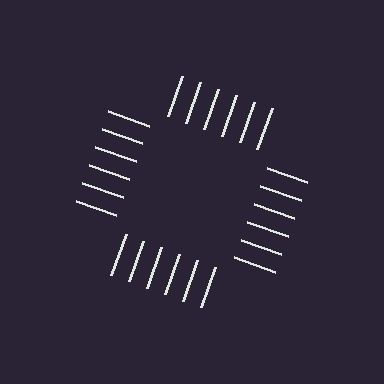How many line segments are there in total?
24 — 6 along each of the 4 edges.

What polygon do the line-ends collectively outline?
An illusory square — the line segments terminate on its edges but no continuous stroke is drawn.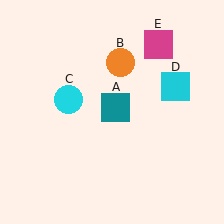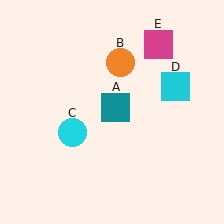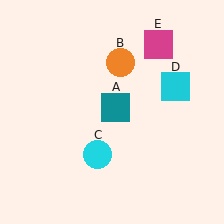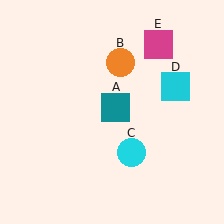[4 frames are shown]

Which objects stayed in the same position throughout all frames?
Teal square (object A) and orange circle (object B) and cyan square (object D) and magenta square (object E) remained stationary.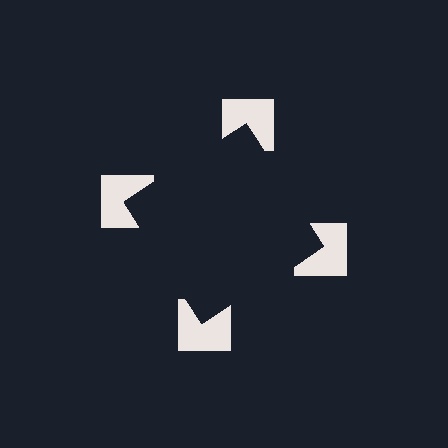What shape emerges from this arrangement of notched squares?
An illusory square — its edges are inferred from the aligned wedge cuts in the notched squares, not physically drawn.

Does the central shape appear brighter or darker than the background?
It typically appears slightly darker than the background, even though no actual brightness change is drawn.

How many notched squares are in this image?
There are 4 — one at each vertex of the illusory square.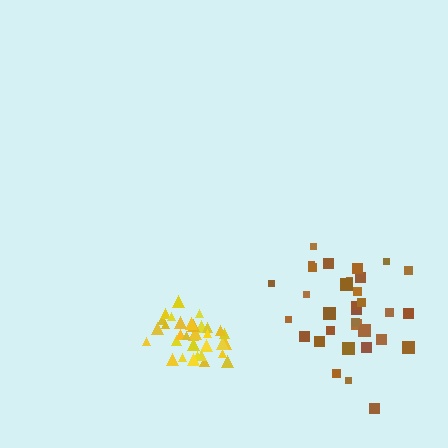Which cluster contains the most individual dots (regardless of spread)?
Brown (34).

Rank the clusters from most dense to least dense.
yellow, brown.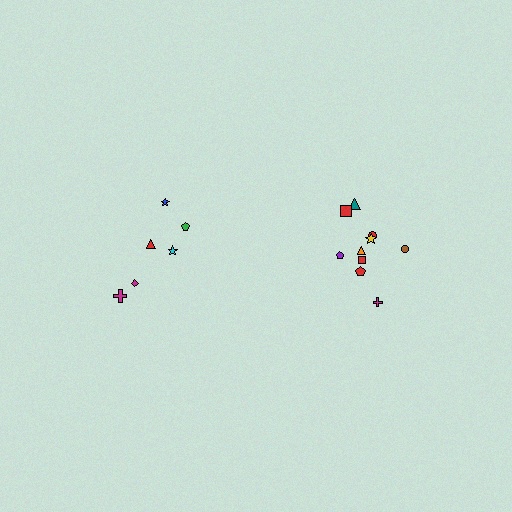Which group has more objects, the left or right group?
The right group.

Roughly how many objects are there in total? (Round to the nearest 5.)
Roughly 15 objects in total.